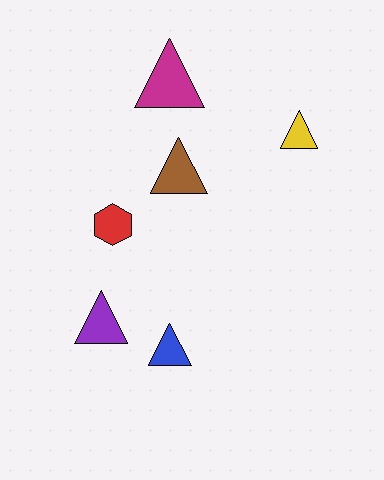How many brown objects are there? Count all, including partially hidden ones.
There is 1 brown object.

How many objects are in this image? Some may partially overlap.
There are 6 objects.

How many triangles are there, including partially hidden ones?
There are 5 triangles.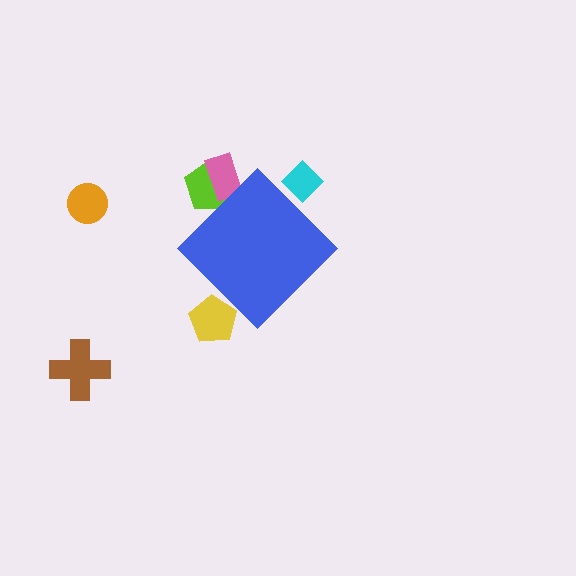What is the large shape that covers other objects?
A blue diamond.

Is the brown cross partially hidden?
No, the brown cross is fully visible.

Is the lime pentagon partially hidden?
Yes, the lime pentagon is partially hidden behind the blue diamond.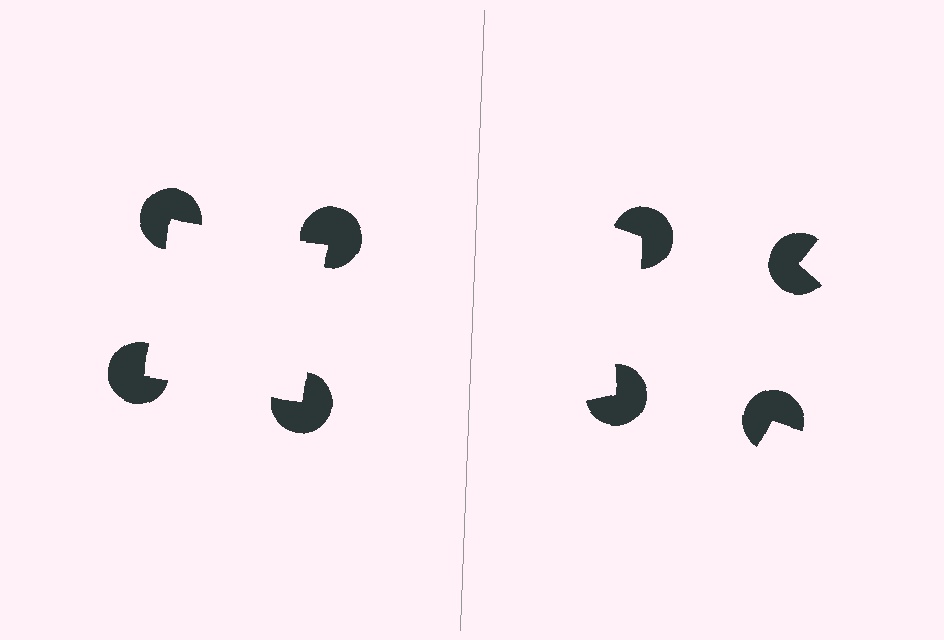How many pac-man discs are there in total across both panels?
8 — 4 on each side.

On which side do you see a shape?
An illusory square appears on the left side. On the right side the wedge cuts are rotated, so no coherent shape forms.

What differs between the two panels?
The pac-man discs are positioned identically on both sides; only the wedge orientations differ. On the left they align to a square; on the right they are misaligned.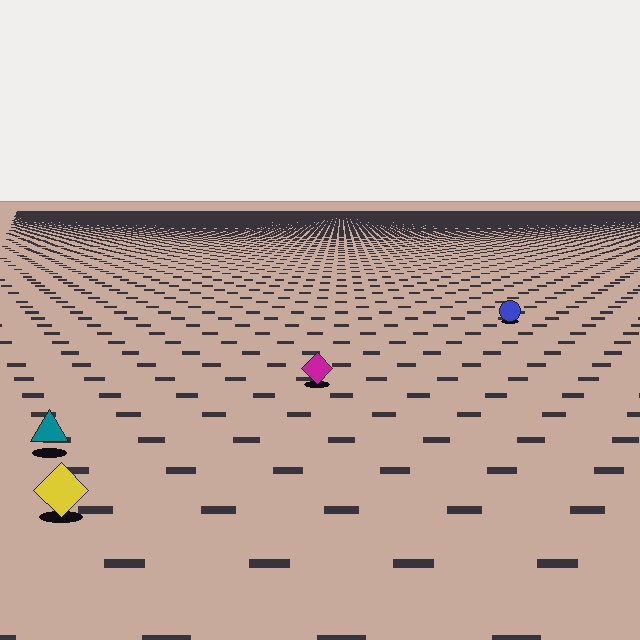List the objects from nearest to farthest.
From nearest to farthest: the yellow diamond, the teal triangle, the magenta diamond, the blue circle.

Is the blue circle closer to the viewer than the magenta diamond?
No. The magenta diamond is closer — you can tell from the texture gradient: the ground texture is coarser near it.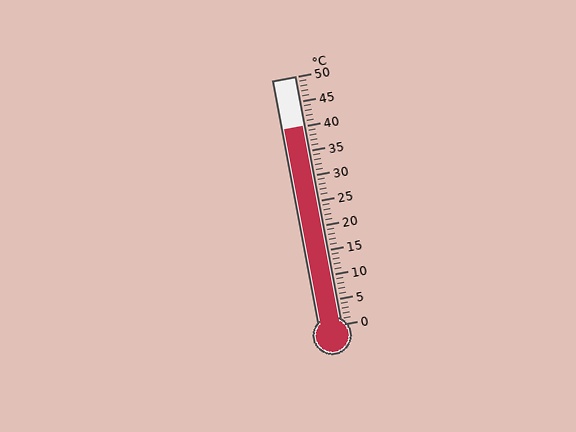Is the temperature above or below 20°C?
The temperature is above 20°C.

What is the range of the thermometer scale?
The thermometer scale ranges from 0°C to 50°C.